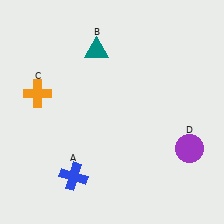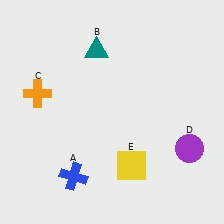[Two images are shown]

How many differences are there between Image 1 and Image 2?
There is 1 difference between the two images.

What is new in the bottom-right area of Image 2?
A yellow square (E) was added in the bottom-right area of Image 2.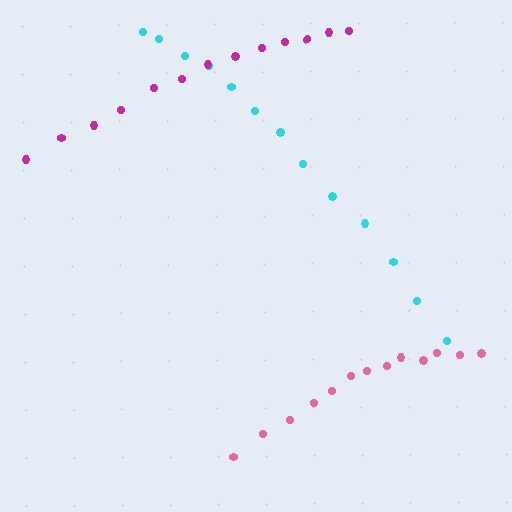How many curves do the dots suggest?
There are 3 distinct paths.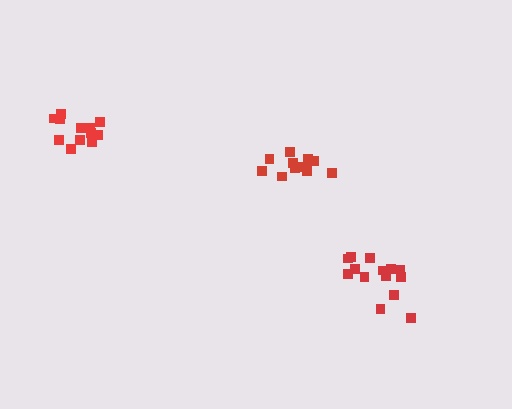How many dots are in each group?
Group 1: 12 dots, Group 2: 14 dots, Group 3: 12 dots (38 total).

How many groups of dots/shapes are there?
There are 3 groups.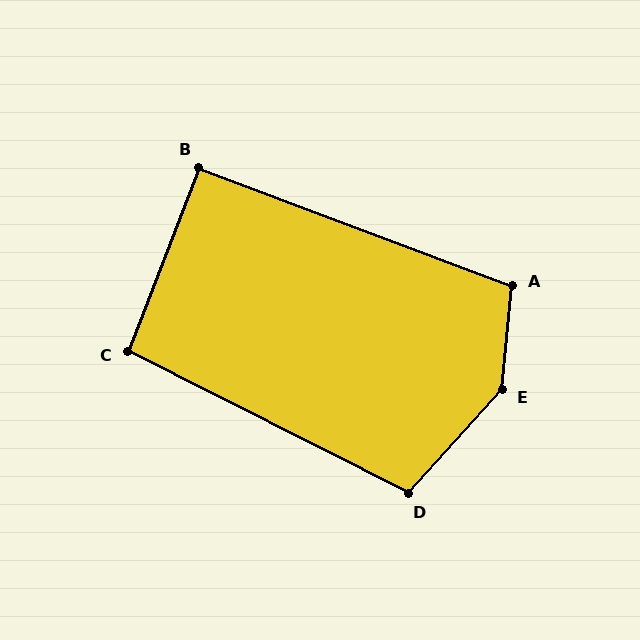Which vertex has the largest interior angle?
E, at approximately 143 degrees.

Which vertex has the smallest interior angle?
B, at approximately 90 degrees.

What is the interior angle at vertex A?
Approximately 105 degrees (obtuse).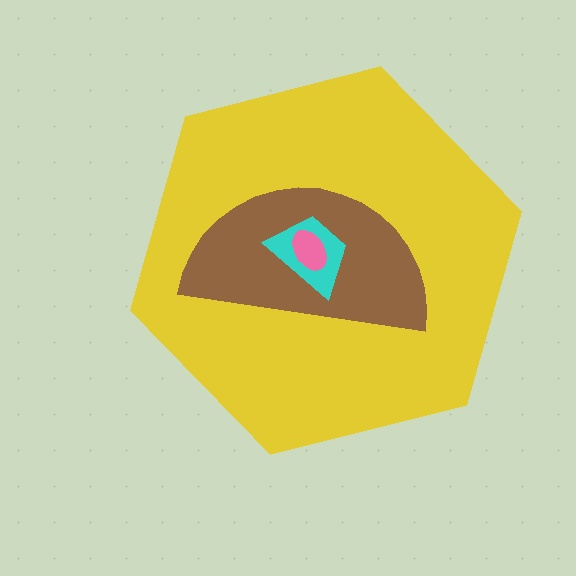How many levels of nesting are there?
4.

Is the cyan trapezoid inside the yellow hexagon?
Yes.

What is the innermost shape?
The pink ellipse.